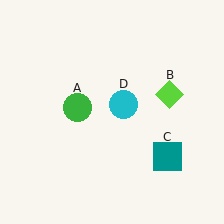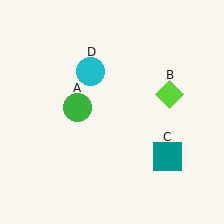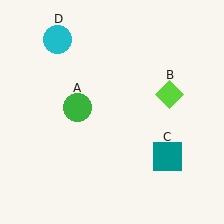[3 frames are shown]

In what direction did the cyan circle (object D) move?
The cyan circle (object D) moved up and to the left.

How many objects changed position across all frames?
1 object changed position: cyan circle (object D).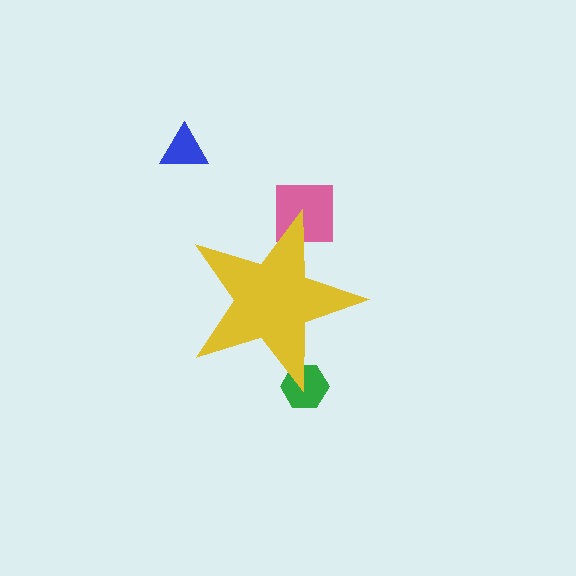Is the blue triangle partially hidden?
No, the blue triangle is fully visible.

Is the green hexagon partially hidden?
Yes, the green hexagon is partially hidden behind the yellow star.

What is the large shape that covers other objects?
A yellow star.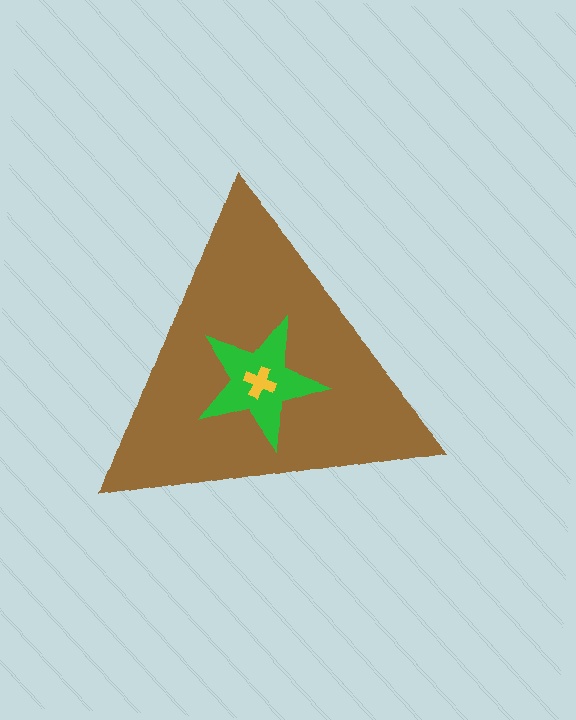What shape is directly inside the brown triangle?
The green star.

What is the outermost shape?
The brown triangle.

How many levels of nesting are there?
3.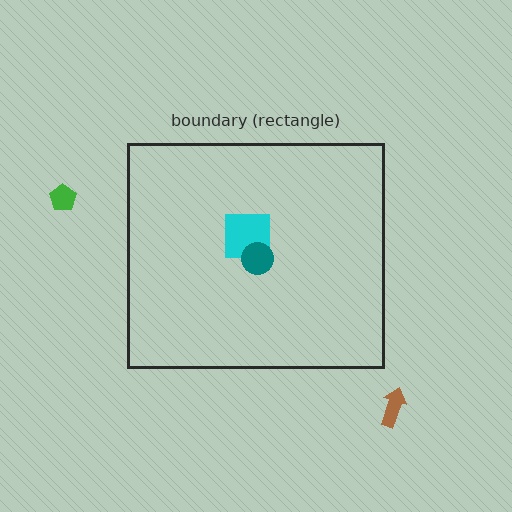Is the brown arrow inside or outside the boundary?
Outside.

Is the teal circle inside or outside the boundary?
Inside.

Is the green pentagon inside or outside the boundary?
Outside.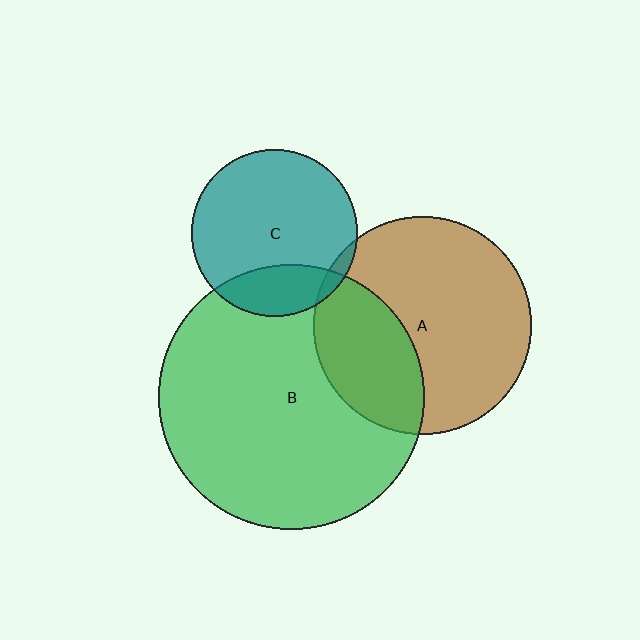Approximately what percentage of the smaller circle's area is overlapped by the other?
Approximately 20%.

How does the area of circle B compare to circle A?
Approximately 1.5 times.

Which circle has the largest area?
Circle B (green).